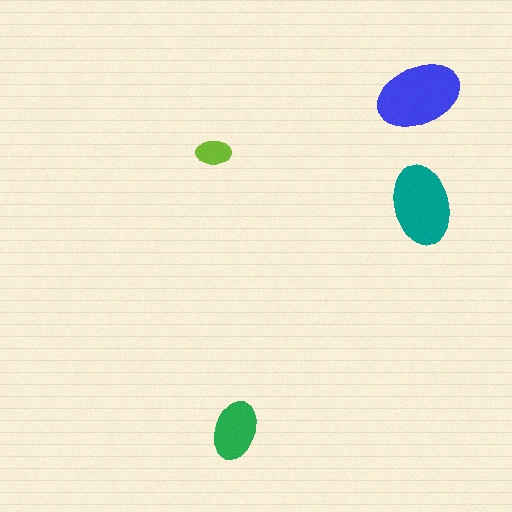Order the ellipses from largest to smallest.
the blue one, the teal one, the green one, the lime one.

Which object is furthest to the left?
The lime ellipse is leftmost.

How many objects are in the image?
There are 4 objects in the image.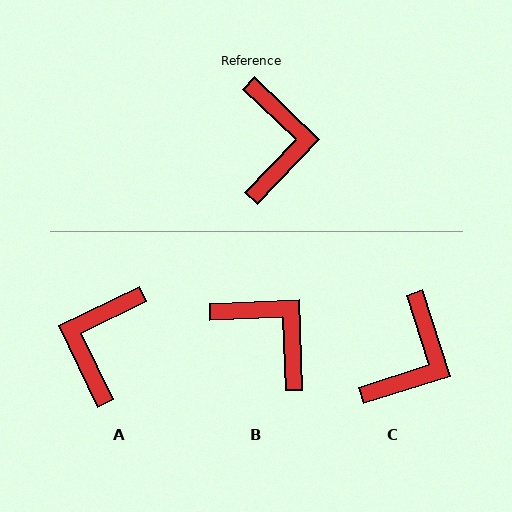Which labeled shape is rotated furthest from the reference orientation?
A, about 160 degrees away.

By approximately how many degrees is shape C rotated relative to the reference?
Approximately 28 degrees clockwise.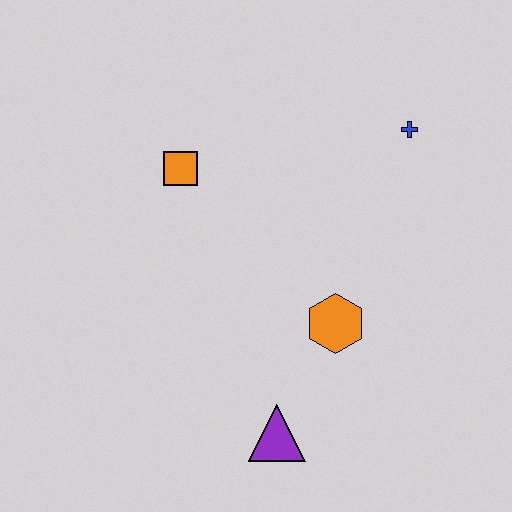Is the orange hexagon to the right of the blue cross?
No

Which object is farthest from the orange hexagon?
The orange square is farthest from the orange hexagon.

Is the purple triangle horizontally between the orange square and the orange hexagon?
Yes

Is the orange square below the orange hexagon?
No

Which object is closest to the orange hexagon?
The purple triangle is closest to the orange hexagon.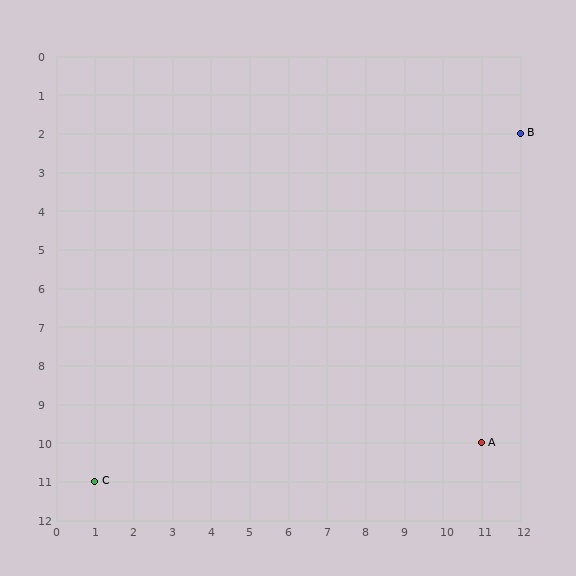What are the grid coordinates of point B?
Point B is at grid coordinates (12, 2).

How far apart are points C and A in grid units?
Points C and A are 10 columns and 1 row apart (about 10.0 grid units diagonally).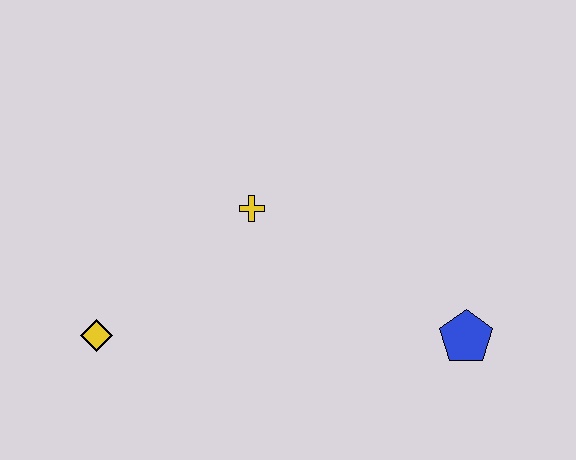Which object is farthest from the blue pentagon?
The yellow diamond is farthest from the blue pentagon.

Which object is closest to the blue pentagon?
The yellow cross is closest to the blue pentagon.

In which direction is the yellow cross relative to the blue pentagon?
The yellow cross is to the left of the blue pentagon.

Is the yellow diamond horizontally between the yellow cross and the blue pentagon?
No